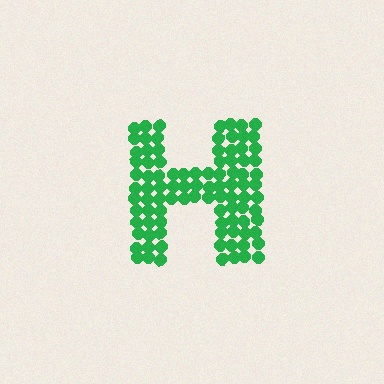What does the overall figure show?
The overall figure shows the letter H.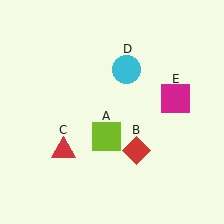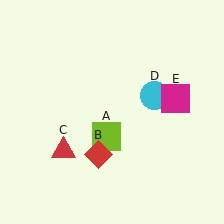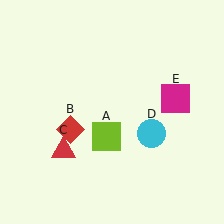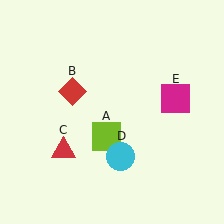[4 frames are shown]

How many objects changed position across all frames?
2 objects changed position: red diamond (object B), cyan circle (object D).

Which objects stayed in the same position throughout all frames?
Lime square (object A) and red triangle (object C) and magenta square (object E) remained stationary.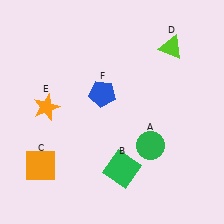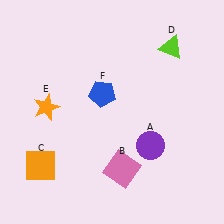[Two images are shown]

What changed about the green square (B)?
In Image 1, B is green. In Image 2, it changed to pink.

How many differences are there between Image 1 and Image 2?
There are 2 differences between the two images.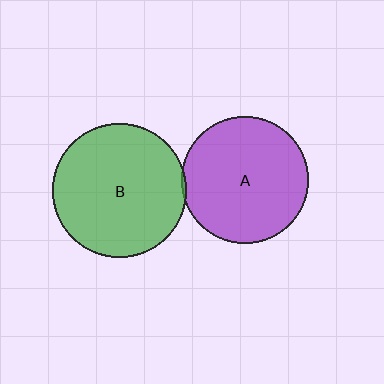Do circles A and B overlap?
Yes.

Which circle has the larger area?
Circle B (green).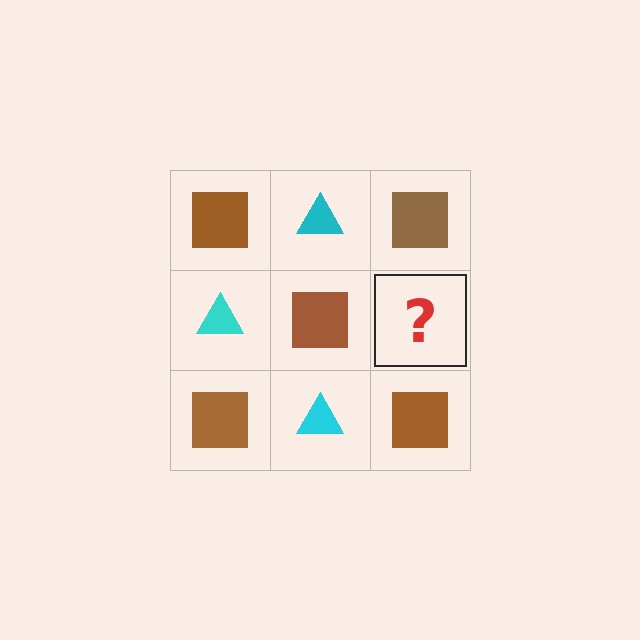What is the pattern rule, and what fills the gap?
The rule is that it alternates brown square and cyan triangle in a checkerboard pattern. The gap should be filled with a cyan triangle.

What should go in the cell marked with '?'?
The missing cell should contain a cyan triangle.